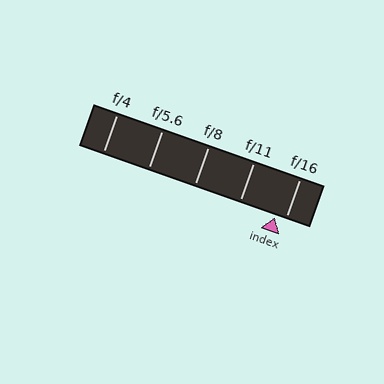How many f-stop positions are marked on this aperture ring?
There are 5 f-stop positions marked.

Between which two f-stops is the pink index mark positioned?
The index mark is between f/11 and f/16.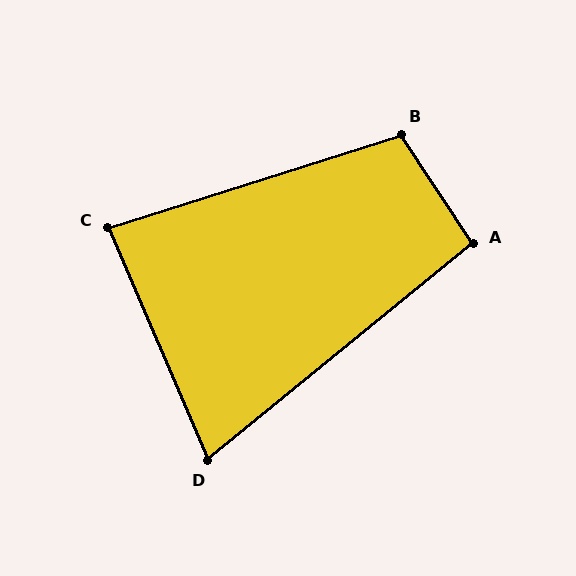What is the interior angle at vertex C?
Approximately 84 degrees (acute).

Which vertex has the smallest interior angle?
D, at approximately 74 degrees.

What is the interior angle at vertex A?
Approximately 96 degrees (obtuse).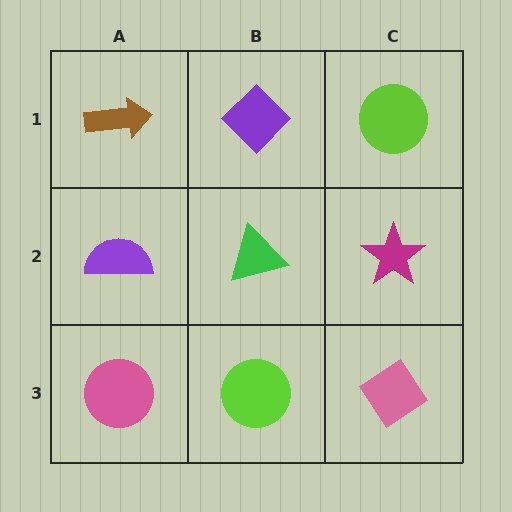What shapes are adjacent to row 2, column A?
A brown arrow (row 1, column A), a pink circle (row 3, column A), a green triangle (row 2, column B).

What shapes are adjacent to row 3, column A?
A purple semicircle (row 2, column A), a lime circle (row 3, column B).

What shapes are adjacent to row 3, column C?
A magenta star (row 2, column C), a lime circle (row 3, column B).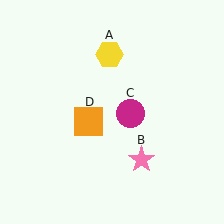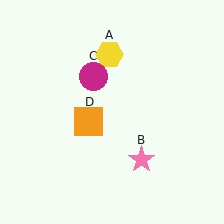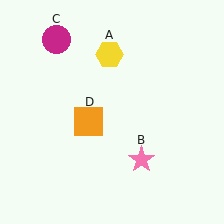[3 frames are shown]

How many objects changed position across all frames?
1 object changed position: magenta circle (object C).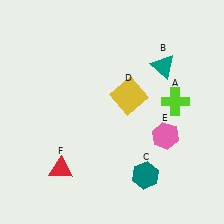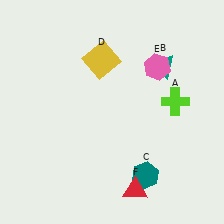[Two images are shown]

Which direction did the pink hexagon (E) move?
The pink hexagon (E) moved up.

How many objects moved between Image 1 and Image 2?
3 objects moved between the two images.